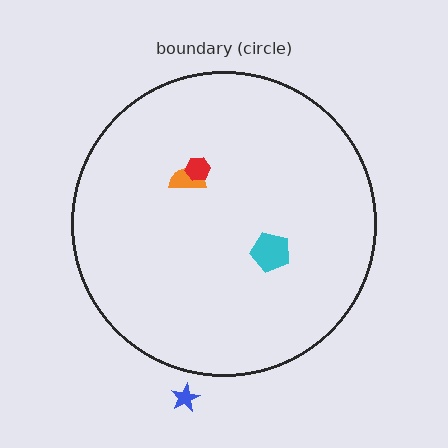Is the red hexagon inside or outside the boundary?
Inside.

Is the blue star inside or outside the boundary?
Outside.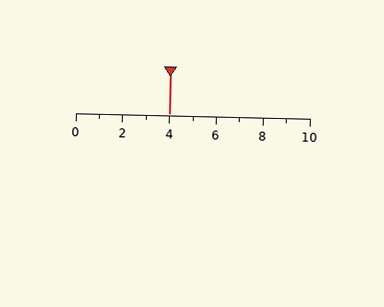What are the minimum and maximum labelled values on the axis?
The axis runs from 0 to 10.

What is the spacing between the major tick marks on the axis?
The major ticks are spaced 2 apart.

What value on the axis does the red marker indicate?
The marker indicates approximately 4.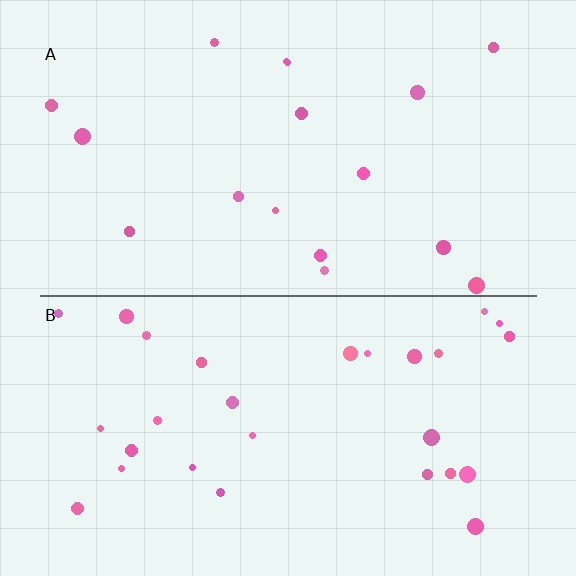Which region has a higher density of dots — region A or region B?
B (the bottom).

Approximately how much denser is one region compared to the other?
Approximately 1.7× — region B over region A.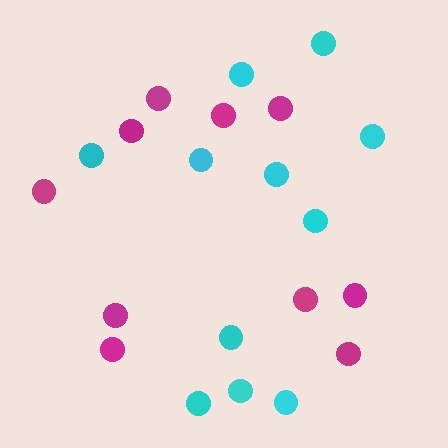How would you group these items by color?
There are 2 groups: one group of magenta circles (10) and one group of cyan circles (11).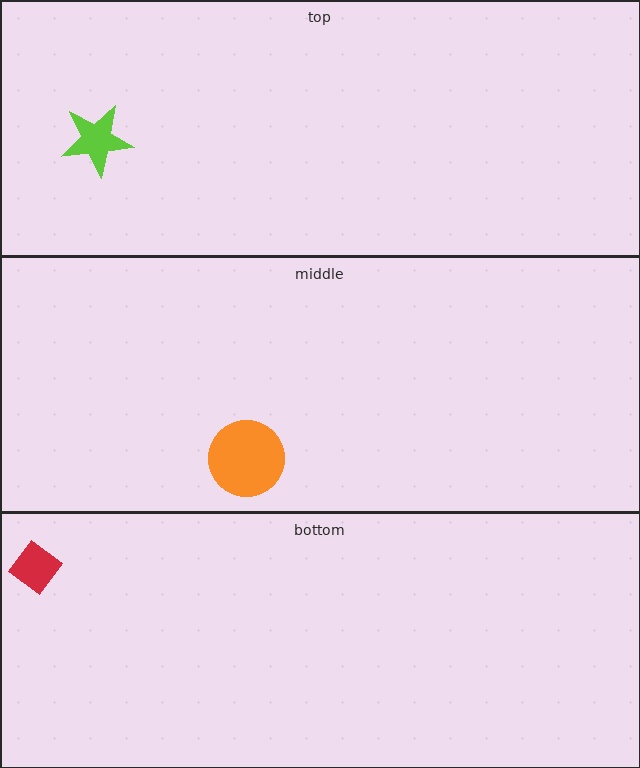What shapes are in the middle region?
The orange circle.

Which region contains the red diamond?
The bottom region.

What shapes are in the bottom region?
The red diamond.